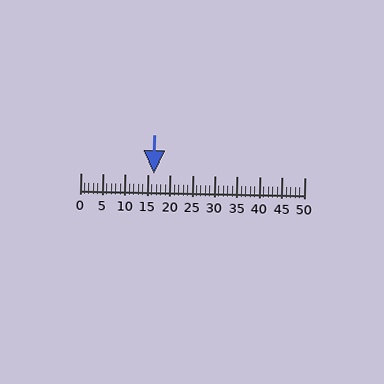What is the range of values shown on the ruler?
The ruler shows values from 0 to 50.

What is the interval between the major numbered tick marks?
The major tick marks are spaced 5 units apart.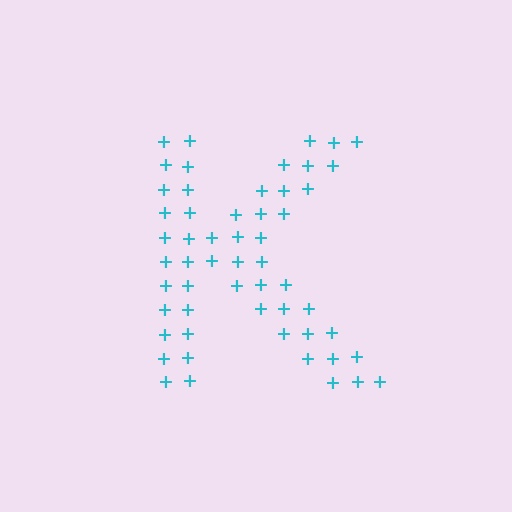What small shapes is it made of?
It is made of small plus signs.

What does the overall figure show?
The overall figure shows the letter K.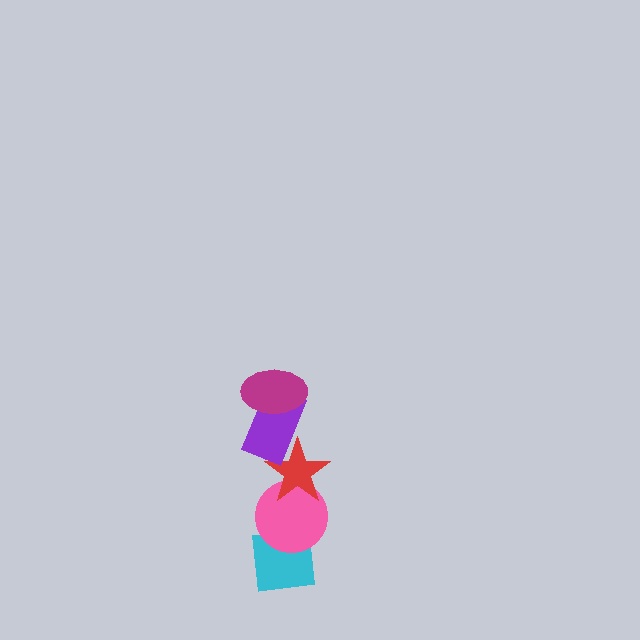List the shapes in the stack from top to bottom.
From top to bottom: the magenta ellipse, the purple rectangle, the red star, the pink circle, the cyan square.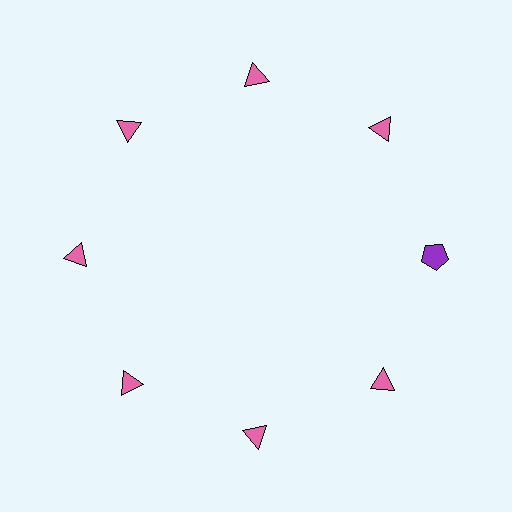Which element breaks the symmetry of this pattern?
The purple pentagon at roughly the 3 o'clock position breaks the symmetry. All other shapes are pink triangles.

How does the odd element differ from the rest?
It differs in both color (purple instead of pink) and shape (pentagon instead of triangle).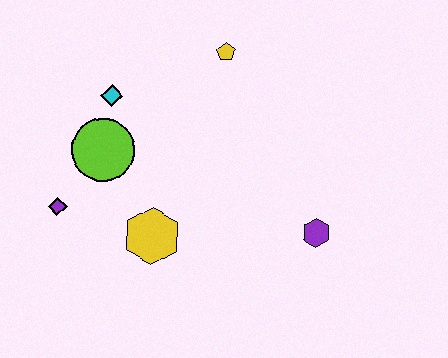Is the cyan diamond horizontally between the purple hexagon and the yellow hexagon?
No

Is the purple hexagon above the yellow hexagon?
Yes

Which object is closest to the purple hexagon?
The yellow hexagon is closest to the purple hexagon.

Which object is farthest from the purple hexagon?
The purple diamond is farthest from the purple hexagon.